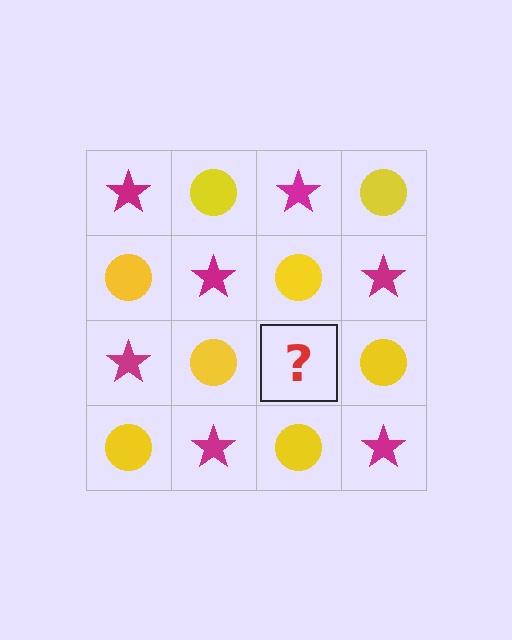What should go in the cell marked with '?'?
The missing cell should contain a magenta star.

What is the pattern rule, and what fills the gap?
The rule is that it alternates magenta star and yellow circle in a checkerboard pattern. The gap should be filled with a magenta star.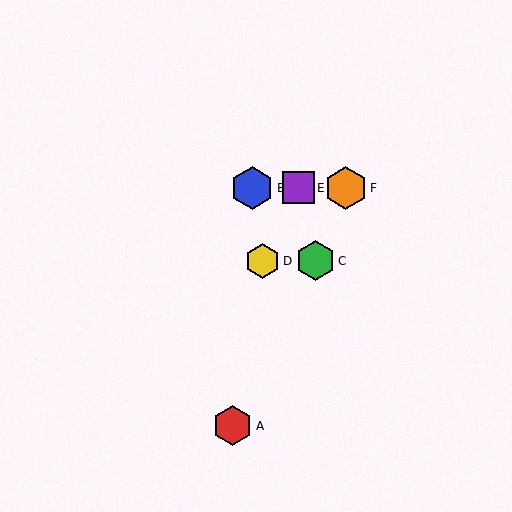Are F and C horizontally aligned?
No, F is at y≈188 and C is at y≈261.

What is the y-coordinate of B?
Object B is at y≈188.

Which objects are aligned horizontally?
Objects B, E, F are aligned horizontally.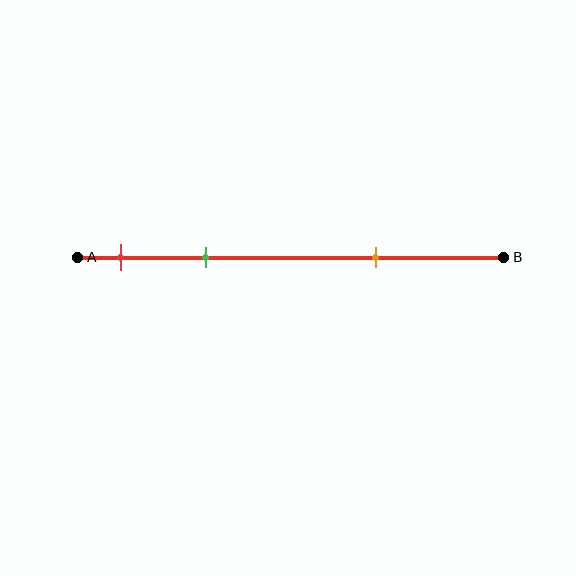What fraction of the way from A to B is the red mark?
The red mark is approximately 10% (0.1) of the way from A to B.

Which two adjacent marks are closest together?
The red and green marks are the closest adjacent pair.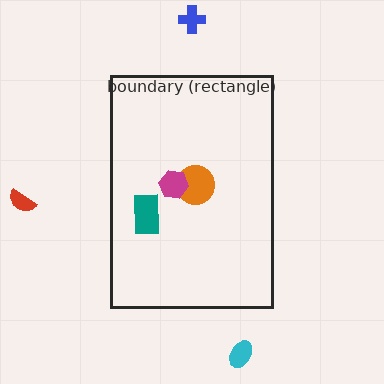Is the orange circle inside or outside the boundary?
Inside.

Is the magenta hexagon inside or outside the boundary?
Inside.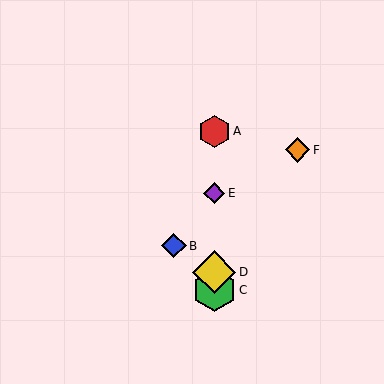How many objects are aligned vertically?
4 objects (A, C, D, E) are aligned vertically.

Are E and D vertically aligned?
Yes, both are at x≈214.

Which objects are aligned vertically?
Objects A, C, D, E are aligned vertically.